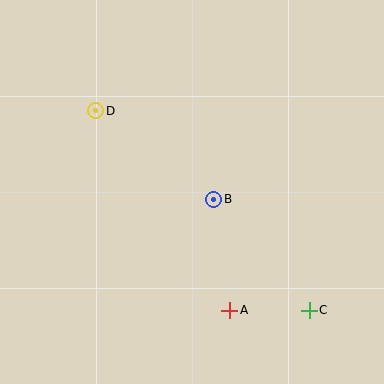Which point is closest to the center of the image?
Point B at (214, 199) is closest to the center.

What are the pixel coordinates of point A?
Point A is at (230, 310).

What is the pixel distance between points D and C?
The distance between D and C is 292 pixels.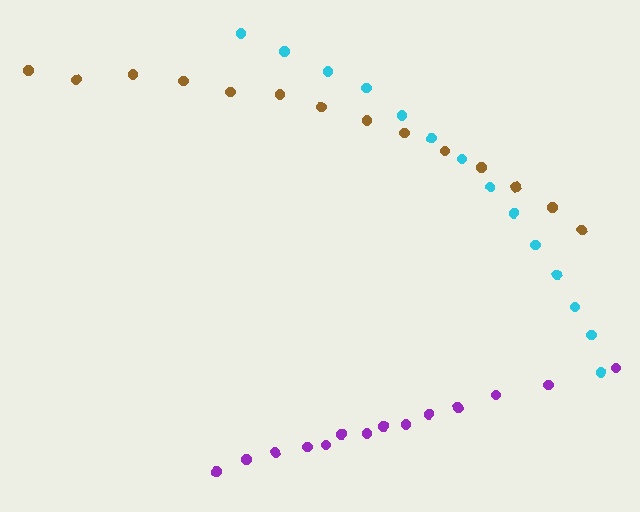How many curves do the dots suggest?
There are 3 distinct paths.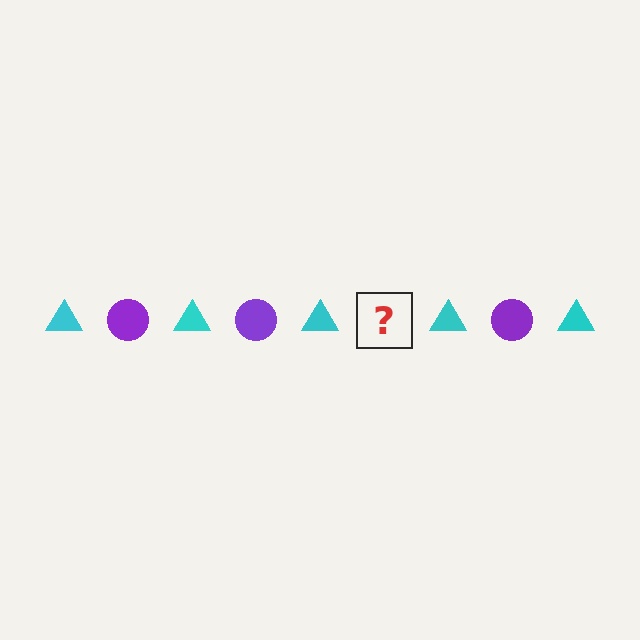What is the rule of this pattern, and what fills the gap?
The rule is that the pattern alternates between cyan triangle and purple circle. The gap should be filled with a purple circle.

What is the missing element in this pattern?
The missing element is a purple circle.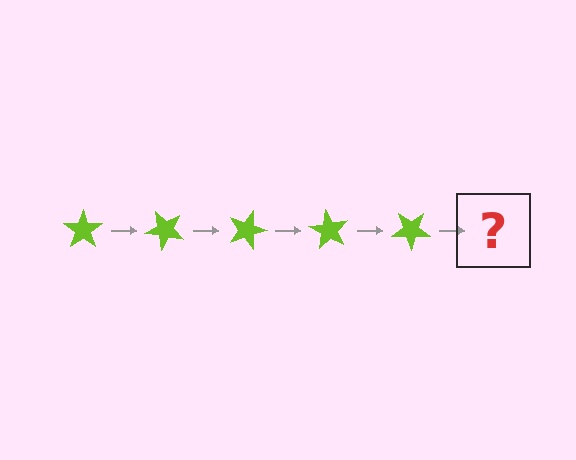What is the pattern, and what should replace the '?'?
The pattern is that the star rotates 45 degrees each step. The '?' should be a lime star rotated 225 degrees.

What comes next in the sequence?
The next element should be a lime star rotated 225 degrees.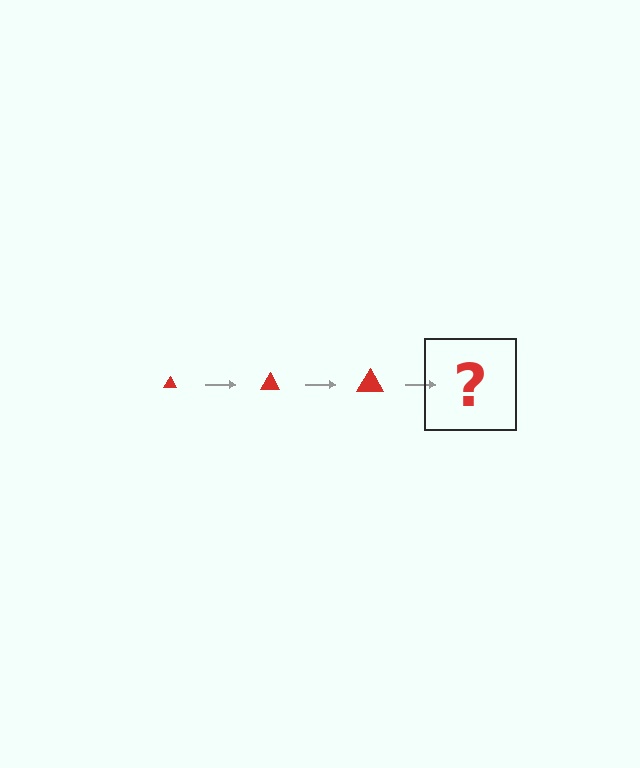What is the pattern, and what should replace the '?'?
The pattern is that the triangle gets progressively larger each step. The '?' should be a red triangle, larger than the previous one.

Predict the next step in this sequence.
The next step is a red triangle, larger than the previous one.